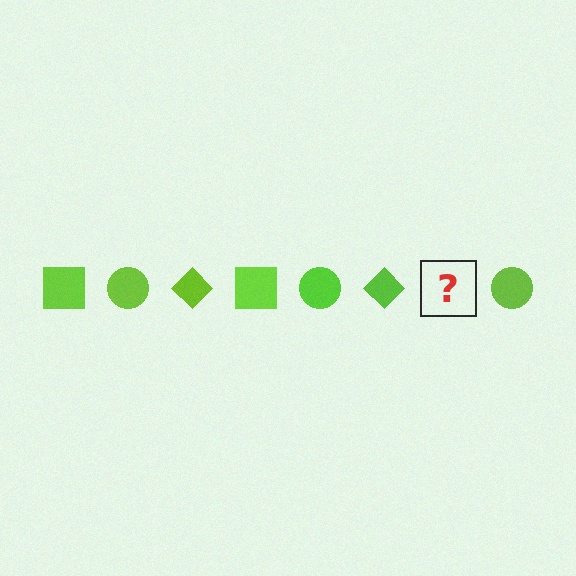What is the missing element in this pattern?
The missing element is a lime square.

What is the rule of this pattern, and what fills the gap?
The rule is that the pattern cycles through square, circle, diamond shapes in lime. The gap should be filled with a lime square.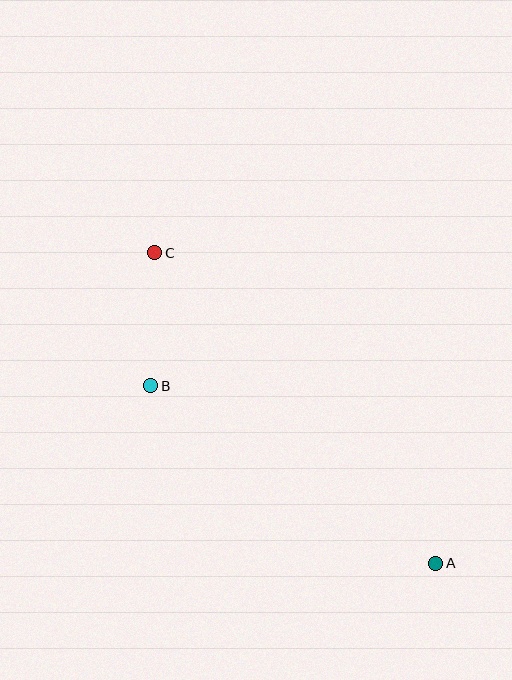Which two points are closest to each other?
Points B and C are closest to each other.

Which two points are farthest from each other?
Points A and C are farthest from each other.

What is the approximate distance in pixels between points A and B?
The distance between A and B is approximately 336 pixels.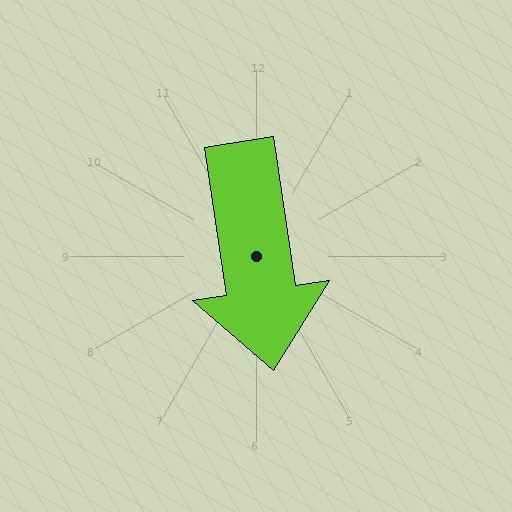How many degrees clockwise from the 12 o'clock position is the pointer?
Approximately 172 degrees.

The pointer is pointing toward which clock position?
Roughly 6 o'clock.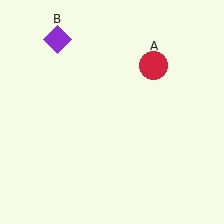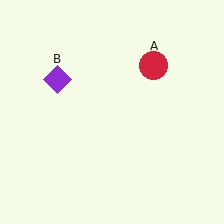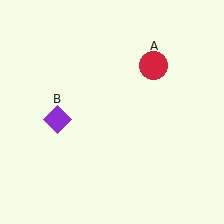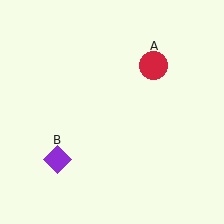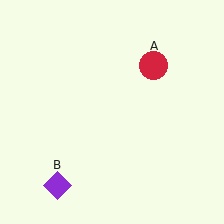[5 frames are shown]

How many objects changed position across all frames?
1 object changed position: purple diamond (object B).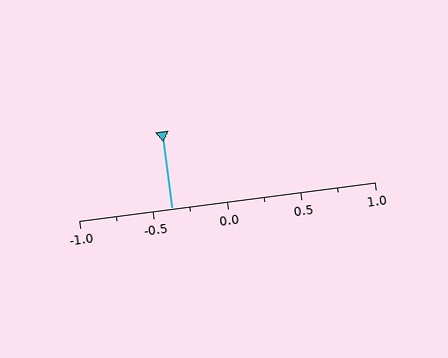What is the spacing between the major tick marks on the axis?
The major ticks are spaced 0.5 apart.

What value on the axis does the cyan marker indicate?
The marker indicates approximately -0.38.